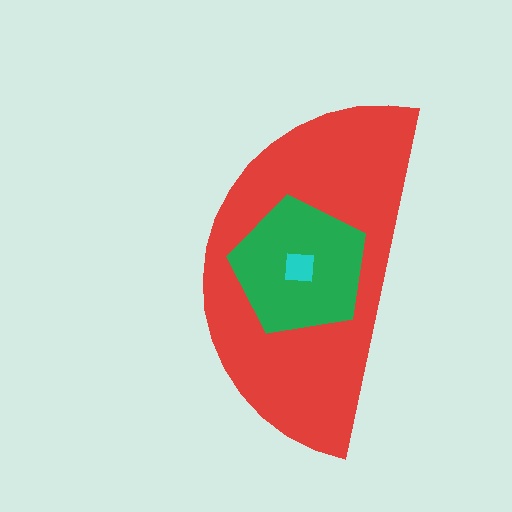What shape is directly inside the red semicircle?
The green pentagon.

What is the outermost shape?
The red semicircle.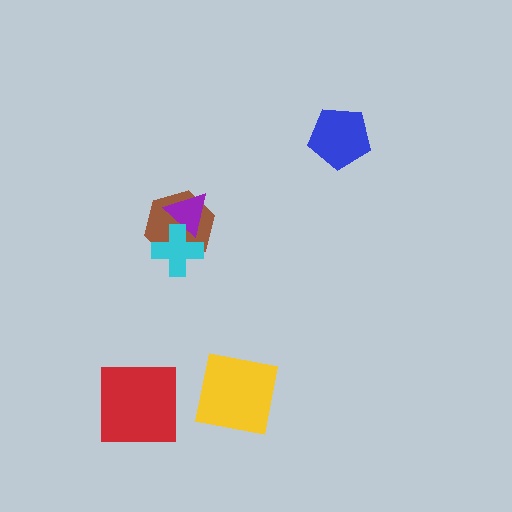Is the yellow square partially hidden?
No, no other shape covers it.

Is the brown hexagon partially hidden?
Yes, it is partially covered by another shape.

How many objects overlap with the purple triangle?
2 objects overlap with the purple triangle.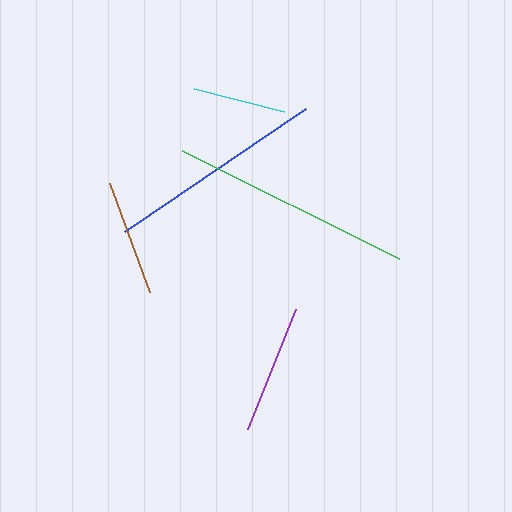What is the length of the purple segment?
The purple segment is approximately 129 pixels long.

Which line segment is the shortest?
The cyan line is the shortest at approximately 93 pixels.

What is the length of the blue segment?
The blue segment is approximately 219 pixels long.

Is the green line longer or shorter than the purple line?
The green line is longer than the purple line.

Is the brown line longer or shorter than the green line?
The green line is longer than the brown line.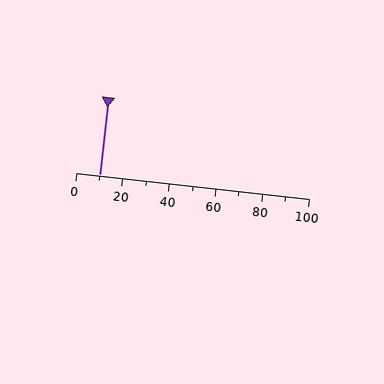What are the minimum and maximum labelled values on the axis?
The axis runs from 0 to 100.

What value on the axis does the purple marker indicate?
The marker indicates approximately 10.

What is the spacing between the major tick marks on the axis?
The major ticks are spaced 20 apart.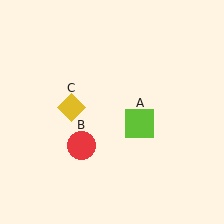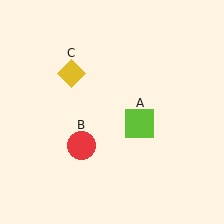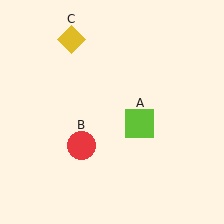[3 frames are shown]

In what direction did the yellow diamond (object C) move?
The yellow diamond (object C) moved up.